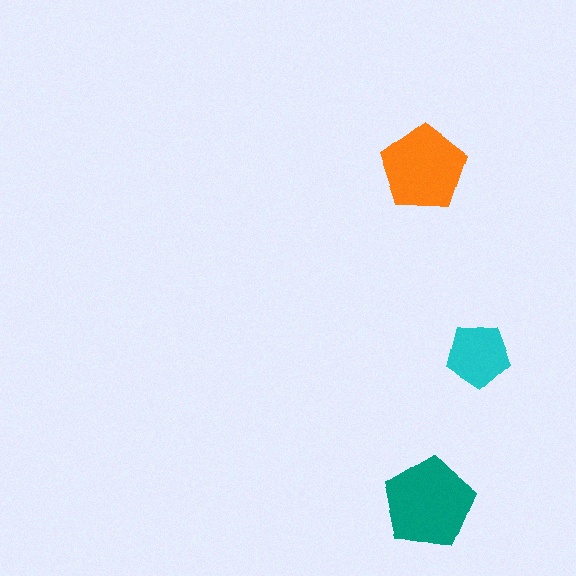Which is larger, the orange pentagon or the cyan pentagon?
The orange one.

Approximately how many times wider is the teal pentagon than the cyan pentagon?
About 1.5 times wider.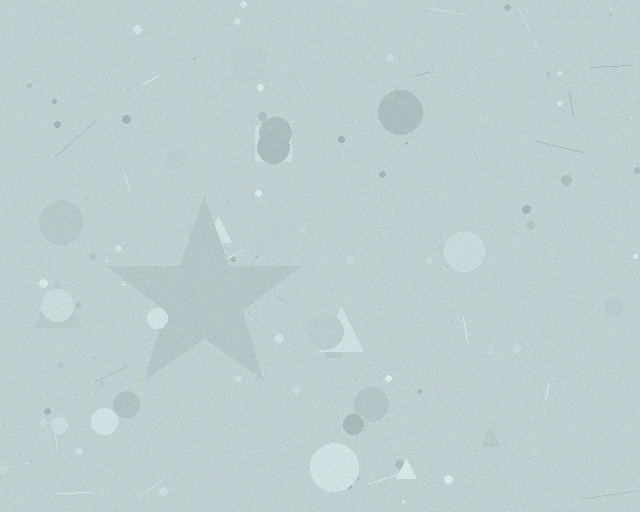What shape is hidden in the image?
A star is hidden in the image.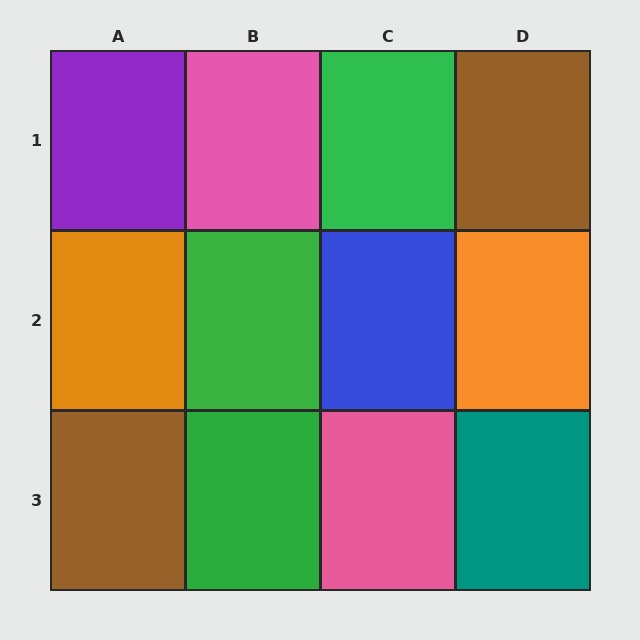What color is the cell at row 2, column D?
Orange.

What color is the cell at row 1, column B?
Pink.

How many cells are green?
3 cells are green.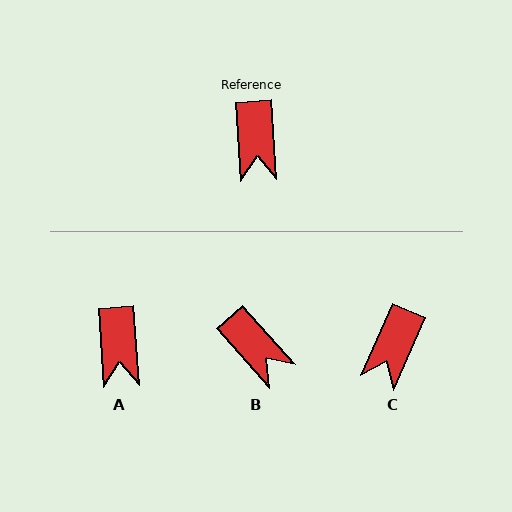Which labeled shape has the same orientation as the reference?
A.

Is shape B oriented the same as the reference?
No, it is off by about 38 degrees.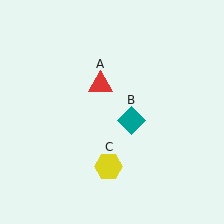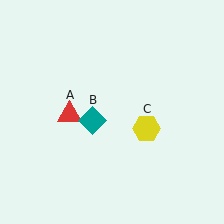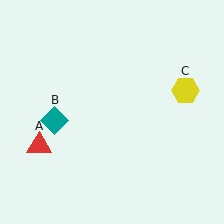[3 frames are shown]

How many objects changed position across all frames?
3 objects changed position: red triangle (object A), teal diamond (object B), yellow hexagon (object C).